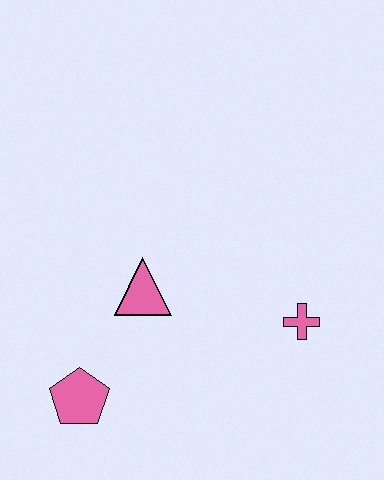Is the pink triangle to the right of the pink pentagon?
Yes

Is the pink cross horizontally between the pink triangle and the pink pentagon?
No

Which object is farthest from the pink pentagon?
The pink cross is farthest from the pink pentagon.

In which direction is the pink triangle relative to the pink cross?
The pink triangle is to the left of the pink cross.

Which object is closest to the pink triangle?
The pink pentagon is closest to the pink triangle.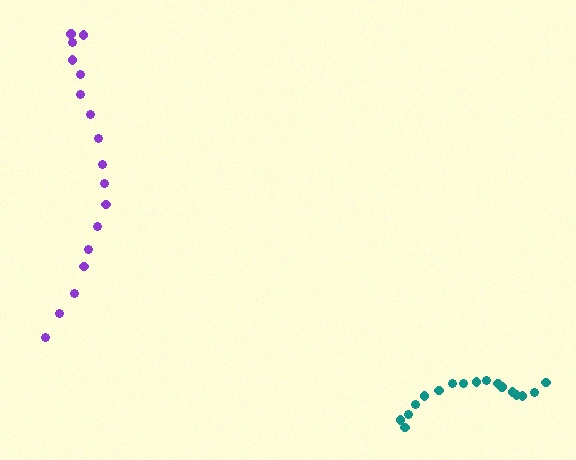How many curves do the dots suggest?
There are 2 distinct paths.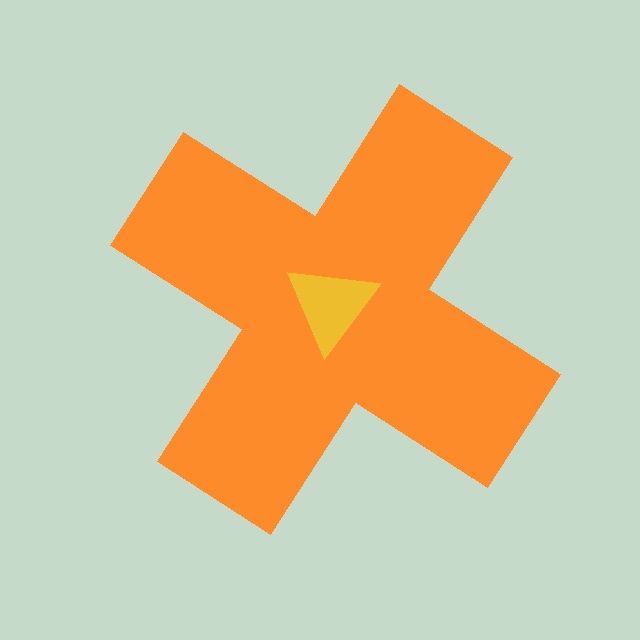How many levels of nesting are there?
2.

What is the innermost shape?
The yellow triangle.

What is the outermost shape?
The orange cross.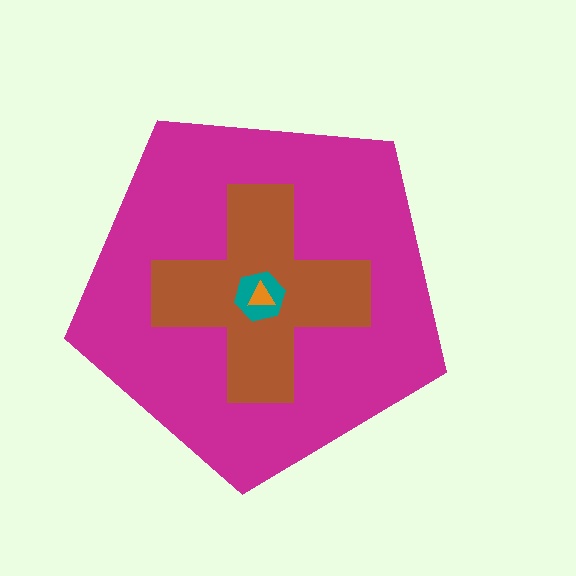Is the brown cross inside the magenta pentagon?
Yes.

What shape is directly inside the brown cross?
The teal hexagon.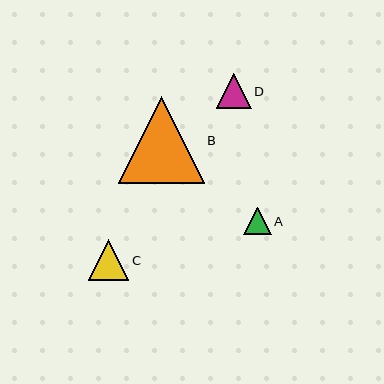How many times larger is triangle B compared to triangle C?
Triangle B is approximately 2.1 times the size of triangle C.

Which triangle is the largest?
Triangle B is the largest with a size of approximately 86 pixels.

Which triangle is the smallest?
Triangle A is the smallest with a size of approximately 27 pixels.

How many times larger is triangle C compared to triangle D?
Triangle C is approximately 1.2 times the size of triangle D.